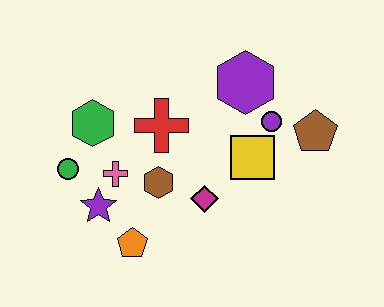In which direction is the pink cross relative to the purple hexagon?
The pink cross is to the left of the purple hexagon.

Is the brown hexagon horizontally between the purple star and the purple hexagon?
Yes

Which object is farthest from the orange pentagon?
The brown pentagon is farthest from the orange pentagon.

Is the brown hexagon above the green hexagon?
No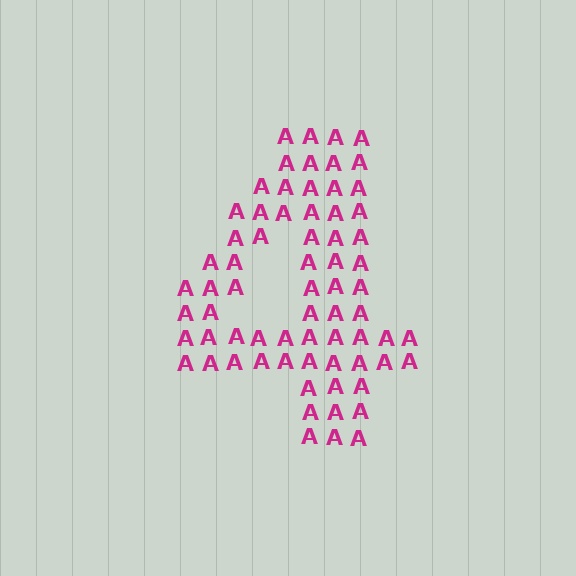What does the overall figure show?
The overall figure shows the digit 4.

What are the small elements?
The small elements are letter A's.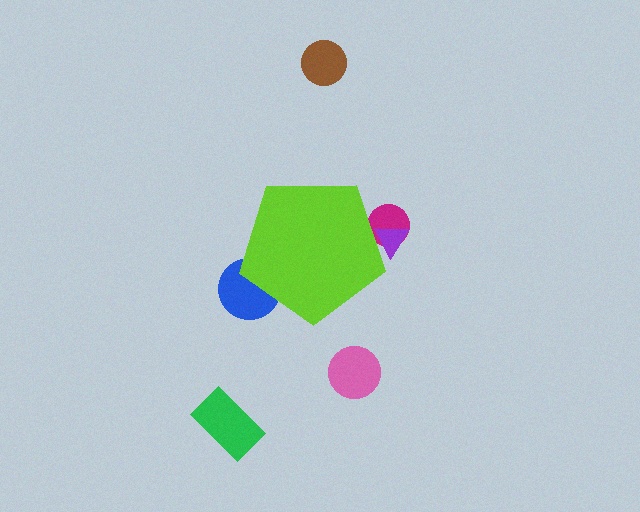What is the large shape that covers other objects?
A lime pentagon.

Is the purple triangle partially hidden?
Yes, the purple triangle is partially hidden behind the lime pentagon.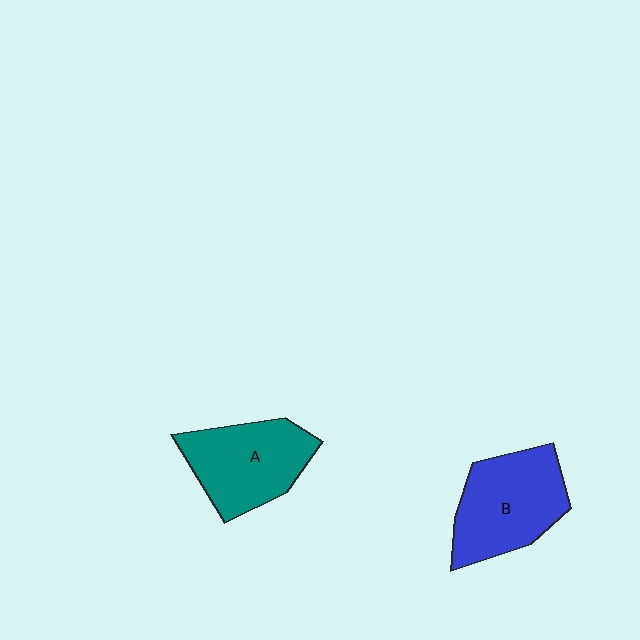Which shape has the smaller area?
Shape A (teal).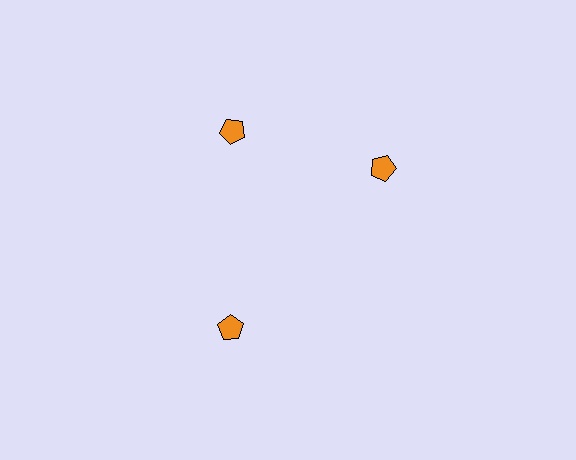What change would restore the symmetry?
The symmetry would be restored by rotating it back into even spacing with its neighbors so that all 3 pentagons sit at equal angles and equal distance from the center.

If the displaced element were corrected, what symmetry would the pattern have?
It would have 3-fold rotational symmetry — the pattern would map onto itself every 120 degrees.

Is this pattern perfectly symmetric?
No. The 3 orange pentagons are arranged in a ring, but one element near the 3 o'clock position is rotated out of alignment along the ring, breaking the 3-fold rotational symmetry.